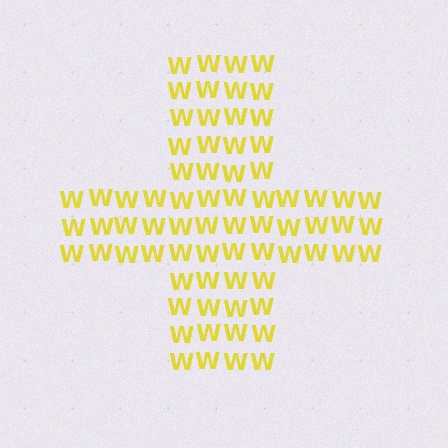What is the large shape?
The large shape is a cross.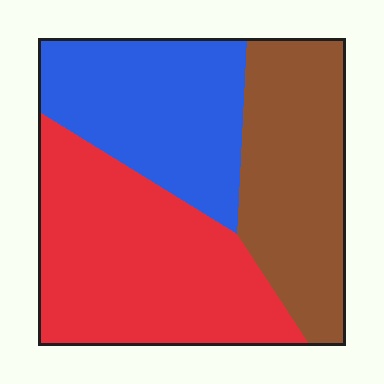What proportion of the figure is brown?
Brown covers roughly 30% of the figure.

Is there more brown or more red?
Red.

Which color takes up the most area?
Red, at roughly 40%.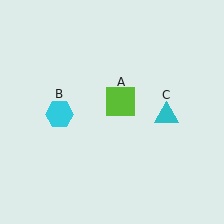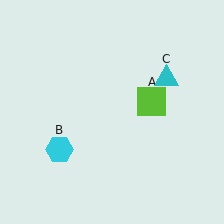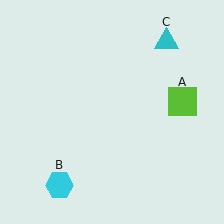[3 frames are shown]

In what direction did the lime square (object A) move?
The lime square (object A) moved right.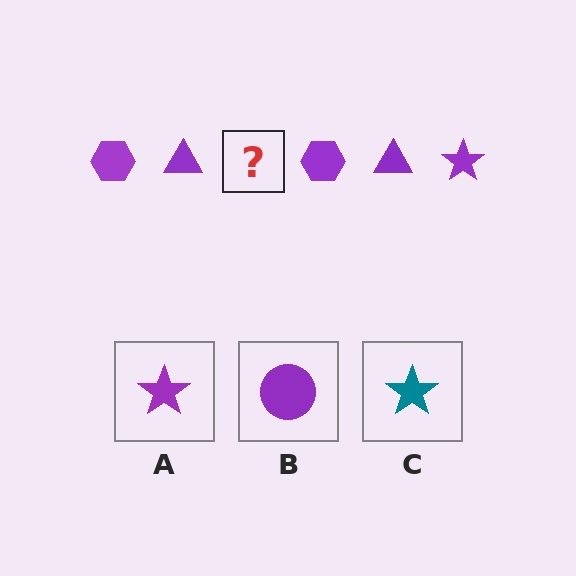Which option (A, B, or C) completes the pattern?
A.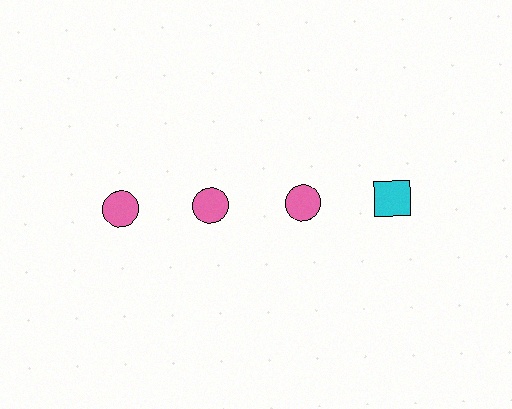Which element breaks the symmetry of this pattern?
The cyan square in the top row, second from right column breaks the symmetry. All other shapes are pink circles.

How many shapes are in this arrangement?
There are 4 shapes arranged in a grid pattern.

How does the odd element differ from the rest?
It differs in both color (cyan instead of pink) and shape (square instead of circle).